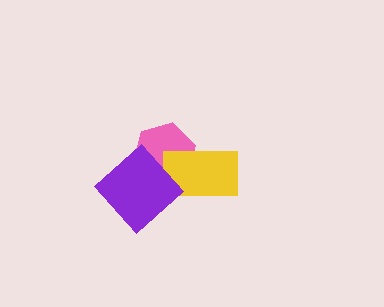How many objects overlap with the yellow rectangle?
2 objects overlap with the yellow rectangle.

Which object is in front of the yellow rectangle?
The purple diamond is in front of the yellow rectangle.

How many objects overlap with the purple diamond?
2 objects overlap with the purple diamond.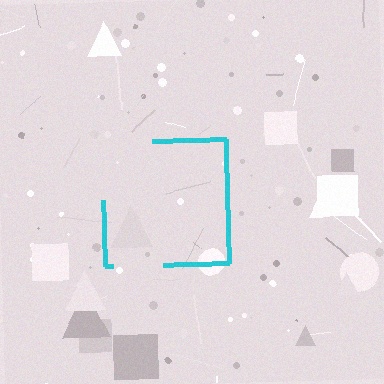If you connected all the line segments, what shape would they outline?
They would outline a square.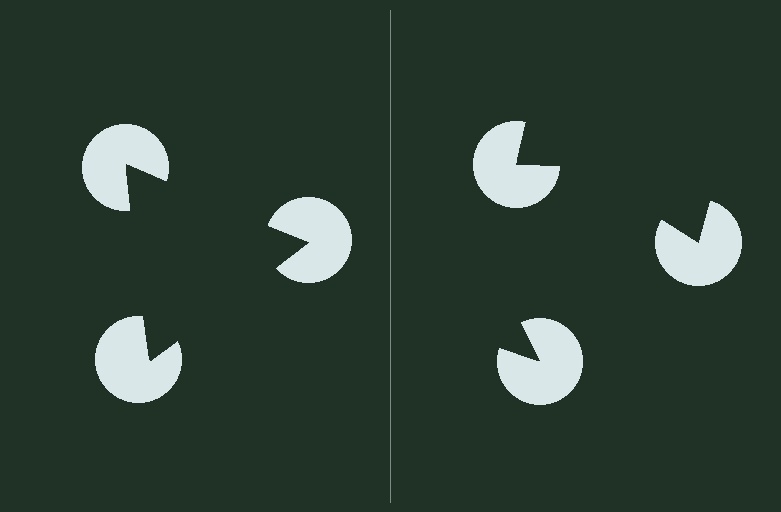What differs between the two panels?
The pac-man discs are positioned identically on both sides; only the wedge orientations differ. On the left they align to a triangle; on the right they are misaligned.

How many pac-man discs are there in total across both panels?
6 — 3 on each side.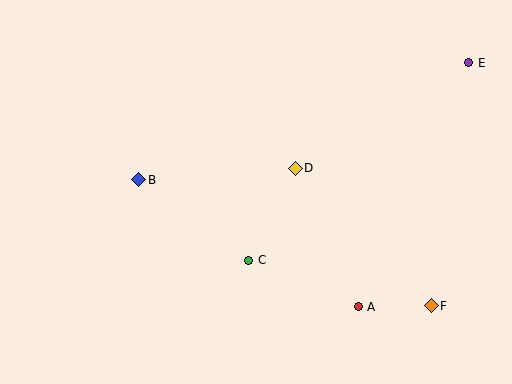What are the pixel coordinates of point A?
Point A is at (358, 307).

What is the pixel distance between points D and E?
The distance between D and E is 203 pixels.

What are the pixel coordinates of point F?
Point F is at (431, 306).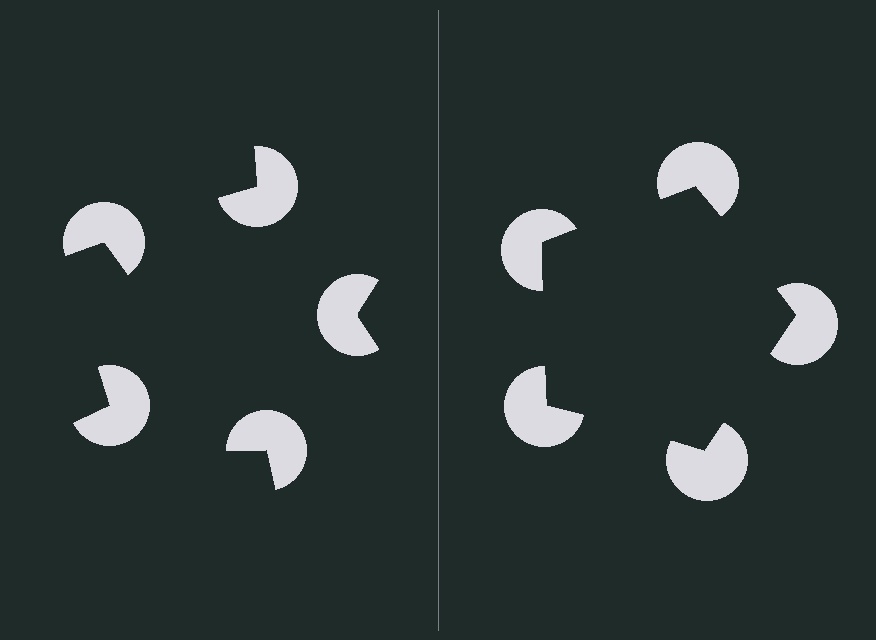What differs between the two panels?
The pac-man discs are positioned identically on both sides; only the wedge orientations differ. On the right they align to a pentagon; on the left they are misaligned.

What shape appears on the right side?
An illusory pentagon.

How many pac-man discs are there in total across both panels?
10 — 5 on each side.